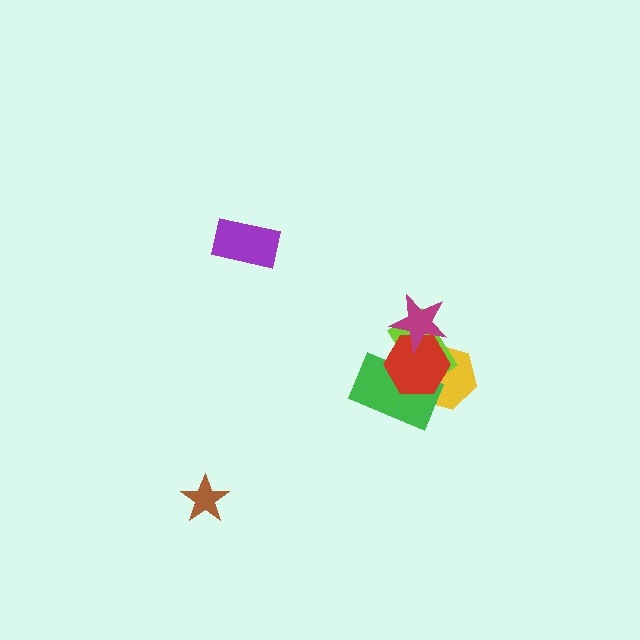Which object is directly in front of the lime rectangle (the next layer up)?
The green rectangle is directly in front of the lime rectangle.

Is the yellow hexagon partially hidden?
Yes, it is partially covered by another shape.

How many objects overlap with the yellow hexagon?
3 objects overlap with the yellow hexagon.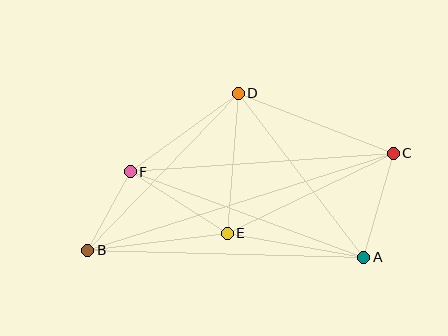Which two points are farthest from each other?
Points B and C are farthest from each other.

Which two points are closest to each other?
Points B and F are closest to each other.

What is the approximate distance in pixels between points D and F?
The distance between D and F is approximately 133 pixels.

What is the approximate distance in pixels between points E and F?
The distance between E and F is approximately 115 pixels.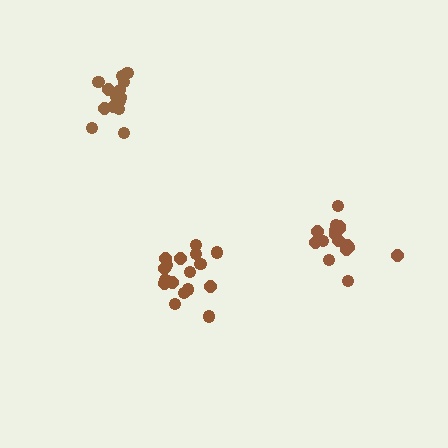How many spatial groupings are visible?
There are 3 spatial groupings.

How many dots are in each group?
Group 1: 17 dots, Group 2: 17 dots, Group 3: 15 dots (49 total).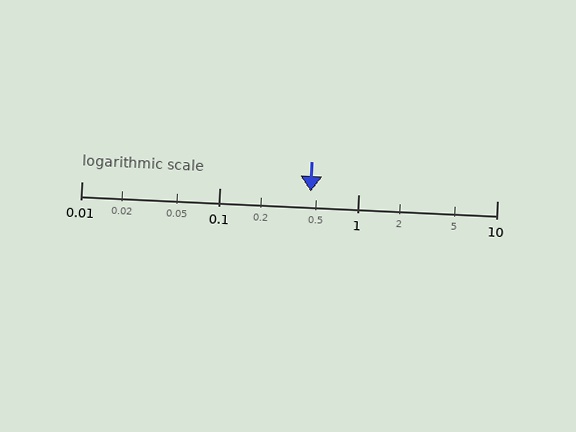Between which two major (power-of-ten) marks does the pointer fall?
The pointer is between 0.1 and 1.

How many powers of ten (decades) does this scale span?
The scale spans 3 decades, from 0.01 to 10.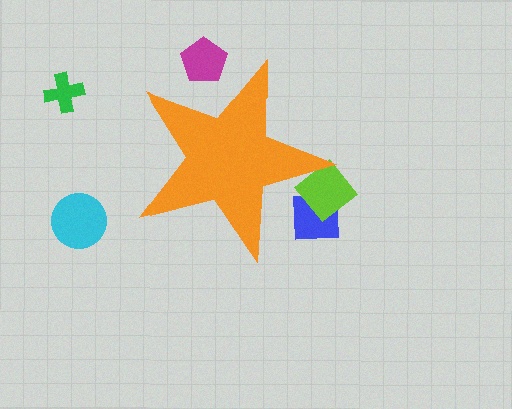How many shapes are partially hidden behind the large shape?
3 shapes are partially hidden.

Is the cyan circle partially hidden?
No, the cyan circle is fully visible.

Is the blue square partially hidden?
Yes, the blue square is partially hidden behind the orange star.